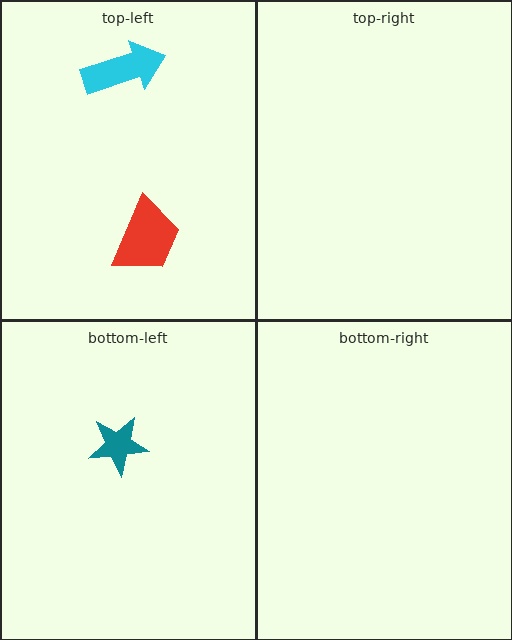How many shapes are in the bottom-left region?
1.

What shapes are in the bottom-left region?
The teal star.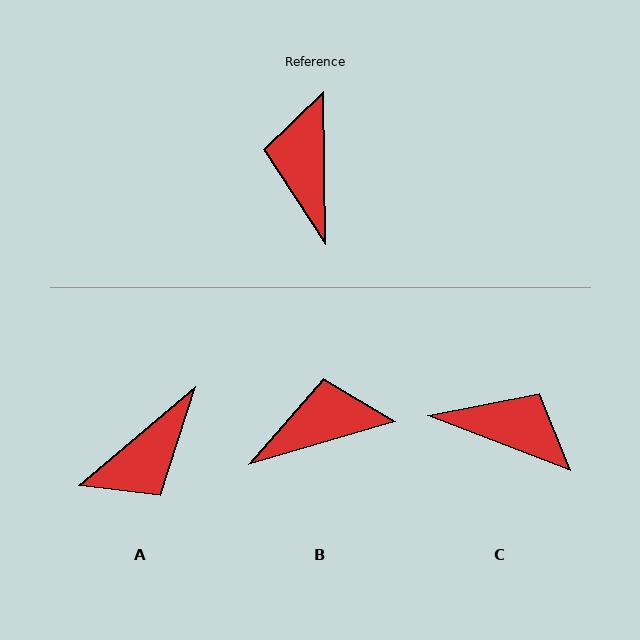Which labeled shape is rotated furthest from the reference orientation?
A, about 130 degrees away.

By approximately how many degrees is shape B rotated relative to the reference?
Approximately 74 degrees clockwise.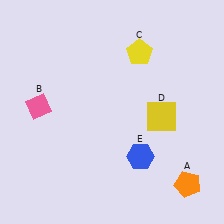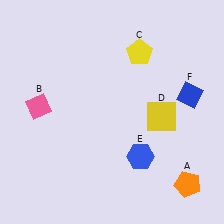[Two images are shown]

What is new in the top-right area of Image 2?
A blue diamond (F) was added in the top-right area of Image 2.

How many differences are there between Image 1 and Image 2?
There is 1 difference between the two images.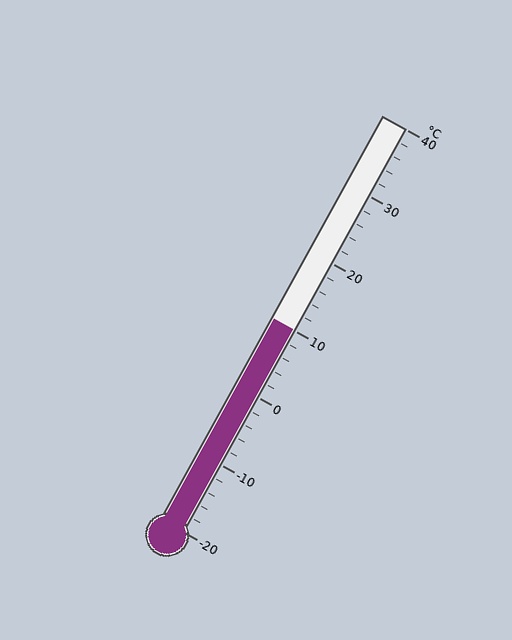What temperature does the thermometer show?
The thermometer shows approximately 10°C.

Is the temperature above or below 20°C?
The temperature is below 20°C.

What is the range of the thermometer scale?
The thermometer scale ranges from -20°C to 40°C.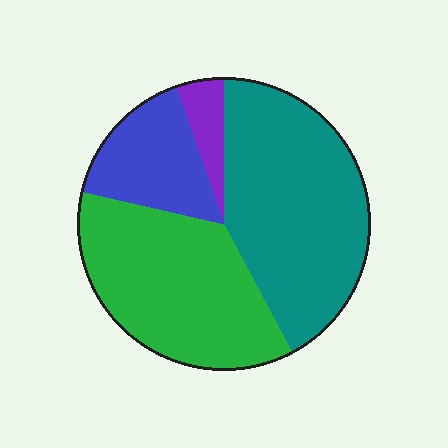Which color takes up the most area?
Teal, at roughly 40%.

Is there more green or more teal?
Teal.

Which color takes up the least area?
Purple, at roughly 5%.